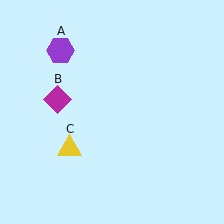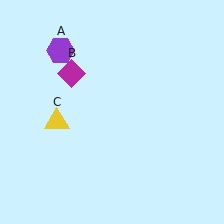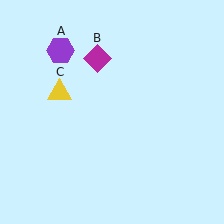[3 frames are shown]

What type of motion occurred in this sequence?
The magenta diamond (object B), yellow triangle (object C) rotated clockwise around the center of the scene.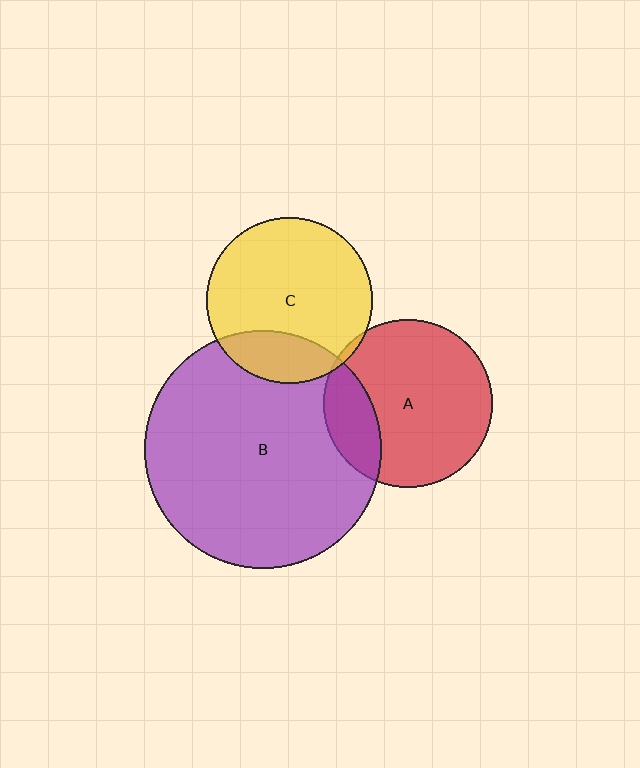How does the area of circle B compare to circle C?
Approximately 2.0 times.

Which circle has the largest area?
Circle B (purple).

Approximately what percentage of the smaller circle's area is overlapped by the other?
Approximately 20%.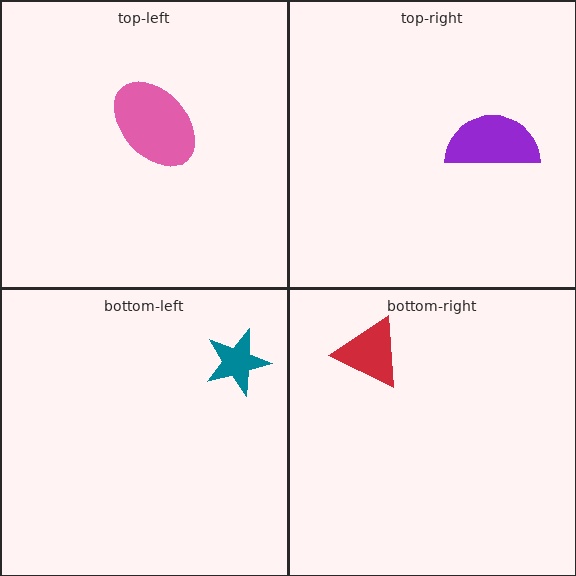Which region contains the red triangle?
The bottom-right region.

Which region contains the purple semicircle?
The top-right region.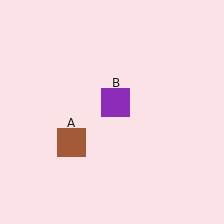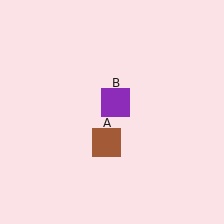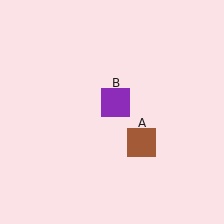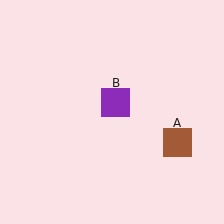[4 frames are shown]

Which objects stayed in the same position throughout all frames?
Purple square (object B) remained stationary.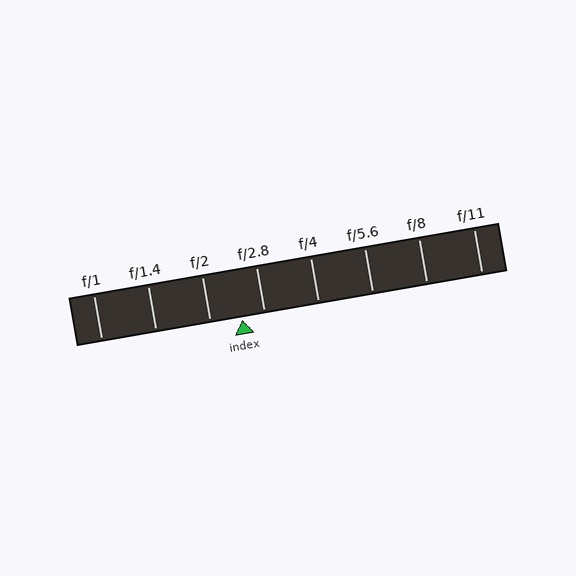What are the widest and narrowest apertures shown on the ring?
The widest aperture shown is f/1 and the narrowest is f/11.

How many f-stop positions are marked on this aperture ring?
There are 8 f-stop positions marked.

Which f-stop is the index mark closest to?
The index mark is closest to f/2.8.